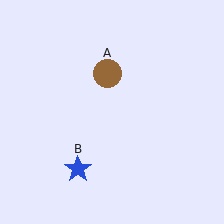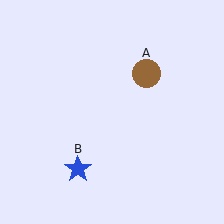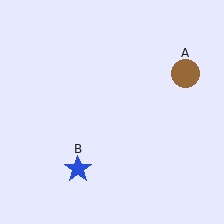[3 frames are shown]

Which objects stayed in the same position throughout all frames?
Blue star (object B) remained stationary.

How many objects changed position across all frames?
1 object changed position: brown circle (object A).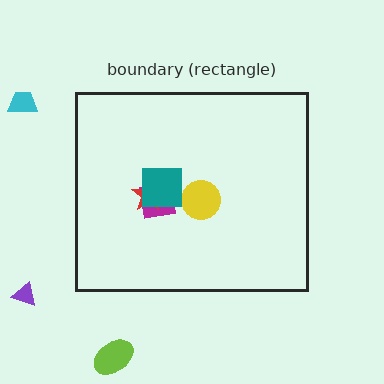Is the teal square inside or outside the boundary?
Inside.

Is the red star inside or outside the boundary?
Inside.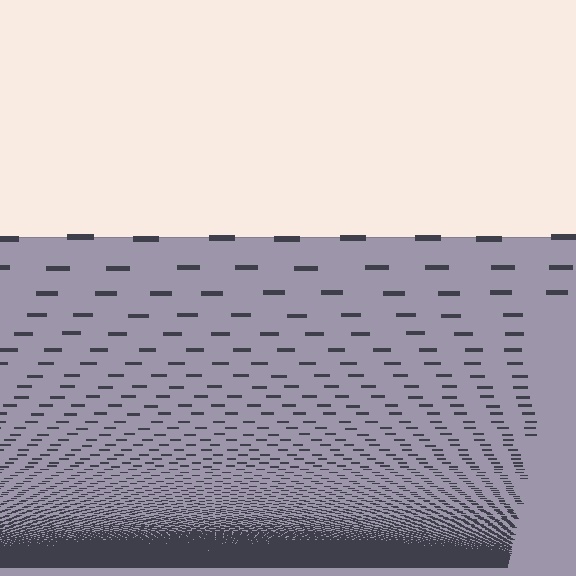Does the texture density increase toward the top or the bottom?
Density increases toward the bottom.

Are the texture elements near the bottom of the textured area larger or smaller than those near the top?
Smaller. The gradient is inverted — elements near the bottom are smaller and denser.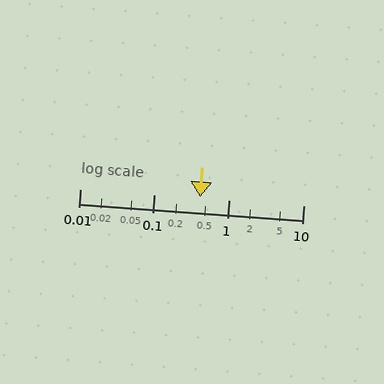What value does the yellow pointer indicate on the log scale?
The pointer indicates approximately 0.41.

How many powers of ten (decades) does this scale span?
The scale spans 3 decades, from 0.01 to 10.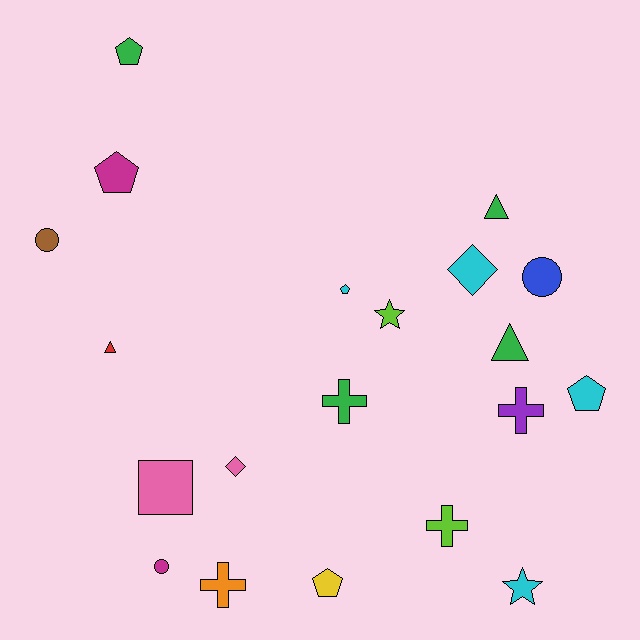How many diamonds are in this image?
There are 2 diamonds.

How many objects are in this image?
There are 20 objects.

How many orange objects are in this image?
There is 1 orange object.